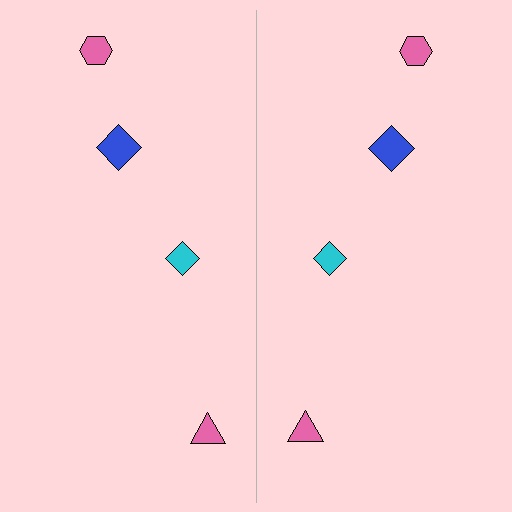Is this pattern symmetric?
Yes, this pattern has bilateral (reflection) symmetry.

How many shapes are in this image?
There are 8 shapes in this image.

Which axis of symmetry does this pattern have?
The pattern has a vertical axis of symmetry running through the center of the image.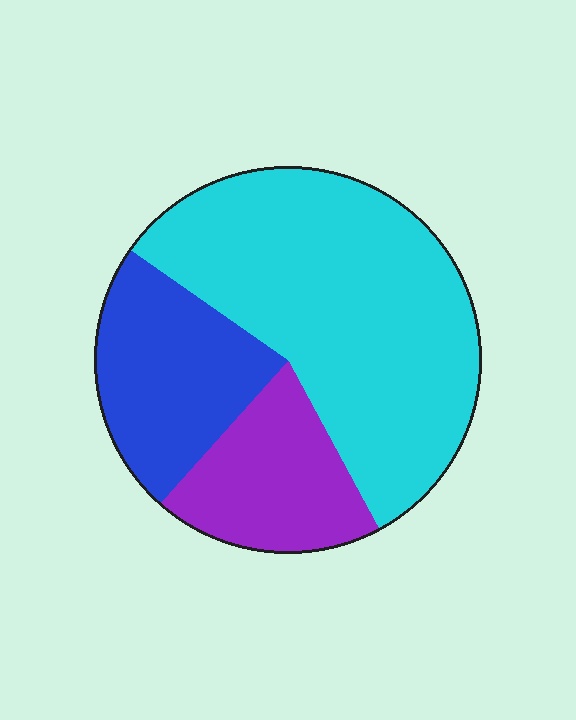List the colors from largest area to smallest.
From largest to smallest: cyan, blue, purple.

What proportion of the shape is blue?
Blue takes up between a sixth and a third of the shape.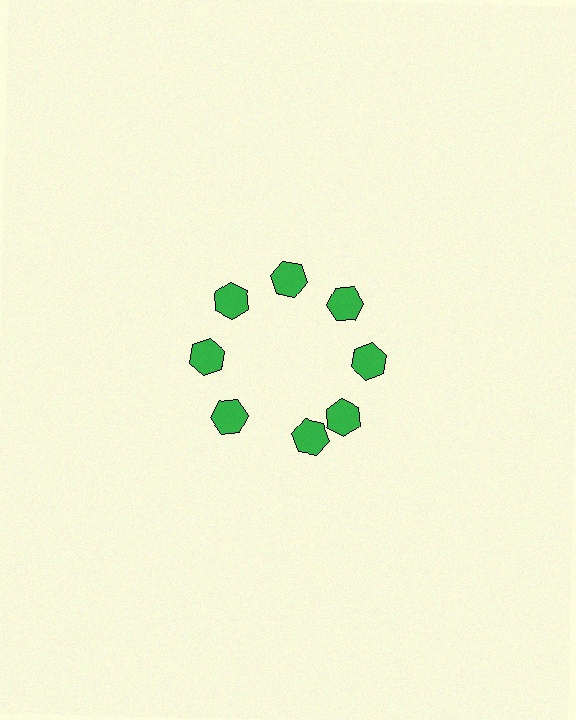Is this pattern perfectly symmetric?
No. The 8 green hexagons are arranged in a ring, but one element near the 6 o'clock position is rotated out of alignment along the ring, breaking the 8-fold rotational symmetry.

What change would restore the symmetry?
The symmetry would be restored by rotating it back into even spacing with its neighbors so that all 8 hexagons sit at equal angles and equal distance from the center.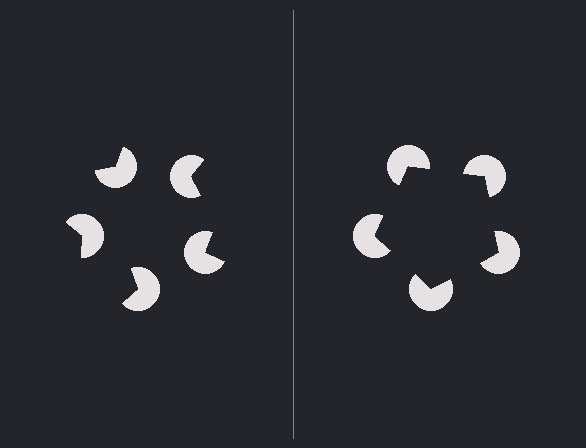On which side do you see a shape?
An illusory pentagon appears on the right side. On the left side the wedge cuts are rotated, so no coherent shape forms.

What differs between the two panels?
The pac-man discs are positioned identically on both sides; only the wedge orientations differ. On the right they align to a pentagon; on the left they are misaligned.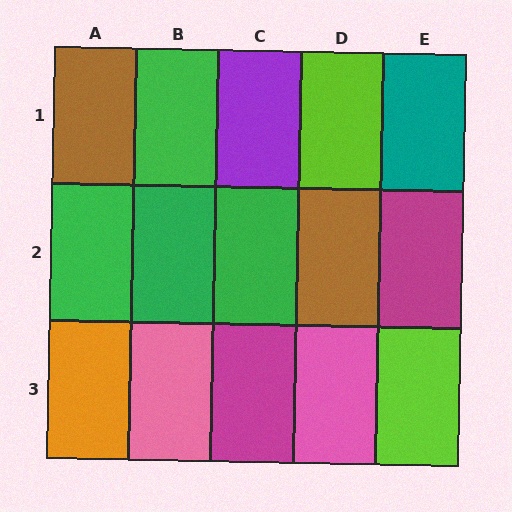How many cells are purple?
1 cell is purple.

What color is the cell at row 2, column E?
Magenta.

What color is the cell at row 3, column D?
Pink.